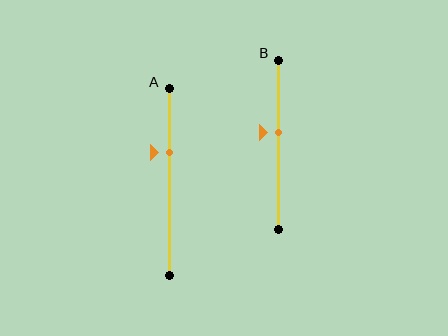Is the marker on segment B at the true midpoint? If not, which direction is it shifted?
No, the marker on segment B is shifted upward by about 7% of the segment length.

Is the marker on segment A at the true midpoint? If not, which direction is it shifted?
No, the marker on segment A is shifted upward by about 16% of the segment length.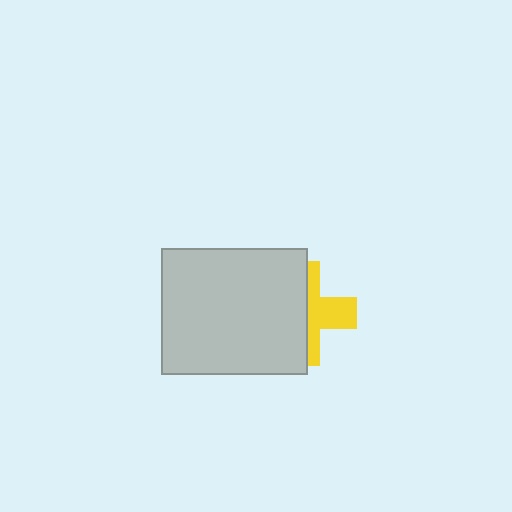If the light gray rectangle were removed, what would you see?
You would see the complete yellow cross.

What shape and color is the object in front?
The object in front is a light gray rectangle.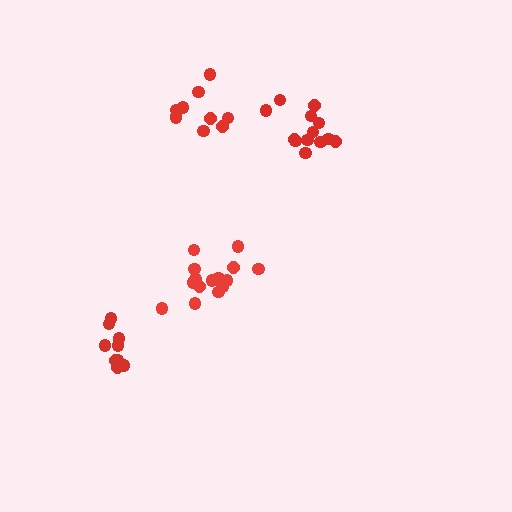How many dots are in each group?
Group 1: 13 dots, Group 2: 9 dots, Group 3: 10 dots, Group 4: 15 dots (47 total).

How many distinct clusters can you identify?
There are 4 distinct clusters.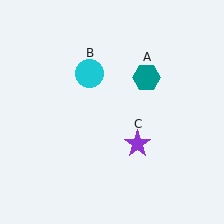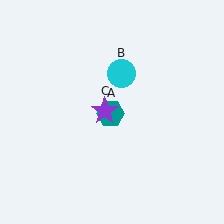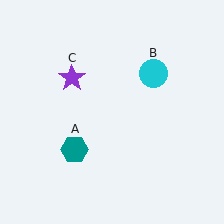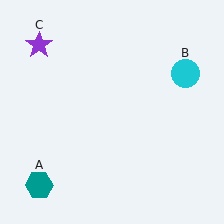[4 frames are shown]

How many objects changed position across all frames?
3 objects changed position: teal hexagon (object A), cyan circle (object B), purple star (object C).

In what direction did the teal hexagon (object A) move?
The teal hexagon (object A) moved down and to the left.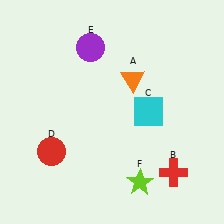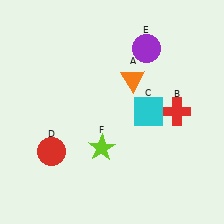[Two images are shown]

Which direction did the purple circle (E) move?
The purple circle (E) moved right.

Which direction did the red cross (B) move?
The red cross (B) moved up.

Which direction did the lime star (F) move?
The lime star (F) moved left.